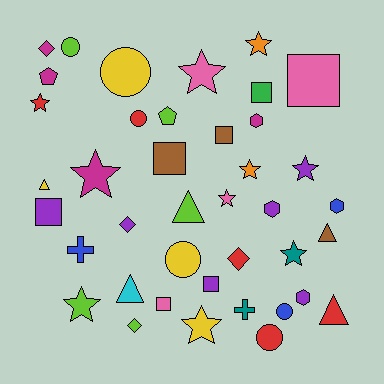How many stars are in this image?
There are 10 stars.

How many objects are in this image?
There are 40 objects.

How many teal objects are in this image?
There are 2 teal objects.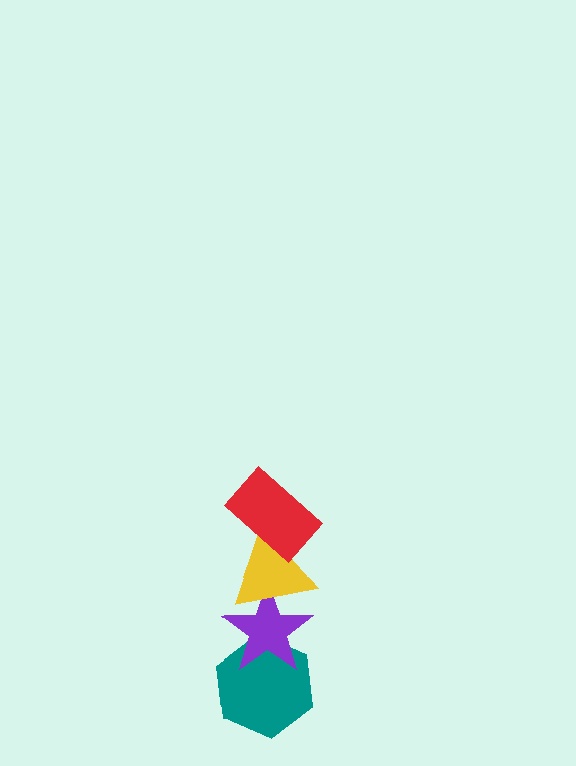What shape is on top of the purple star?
The yellow triangle is on top of the purple star.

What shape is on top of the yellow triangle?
The red rectangle is on top of the yellow triangle.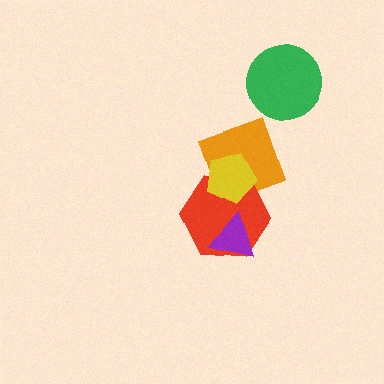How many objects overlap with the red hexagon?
3 objects overlap with the red hexagon.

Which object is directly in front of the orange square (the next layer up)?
The red hexagon is directly in front of the orange square.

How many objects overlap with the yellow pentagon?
2 objects overlap with the yellow pentagon.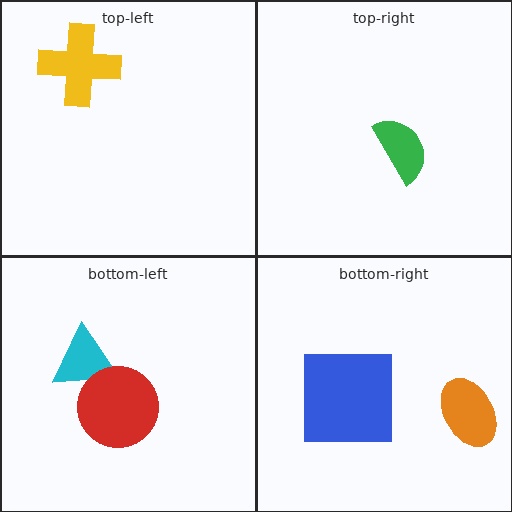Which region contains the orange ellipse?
The bottom-right region.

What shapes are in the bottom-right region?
The orange ellipse, the blue square.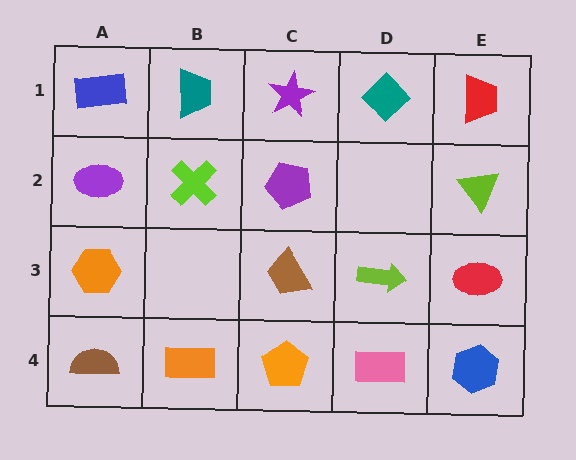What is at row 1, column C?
A purple star.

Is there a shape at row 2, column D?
No, that cell is empty.